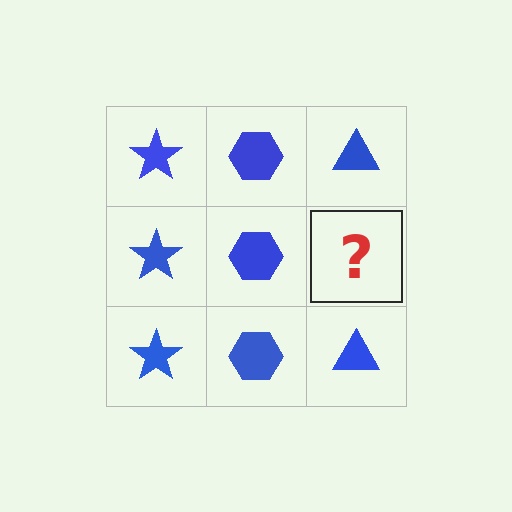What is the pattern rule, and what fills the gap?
The rule is that each column has a consistent shape. The gap should be filled with a blue triangle.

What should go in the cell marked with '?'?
The missing cell should contain a blue triangle.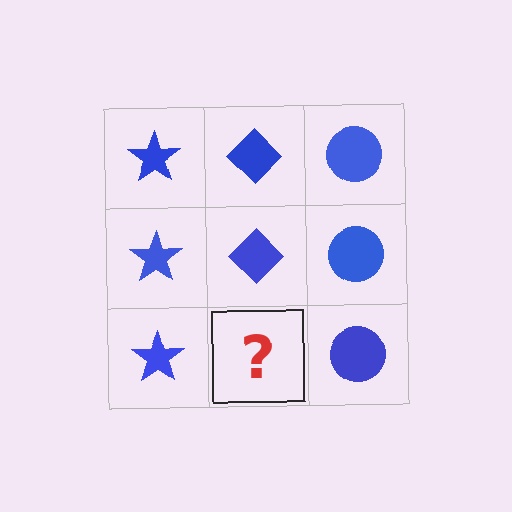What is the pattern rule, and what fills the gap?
The rule is that each column has a consistent shape. The gap should be filled with a blue diamond.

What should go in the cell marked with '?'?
The missing cell should contain a blue diamond.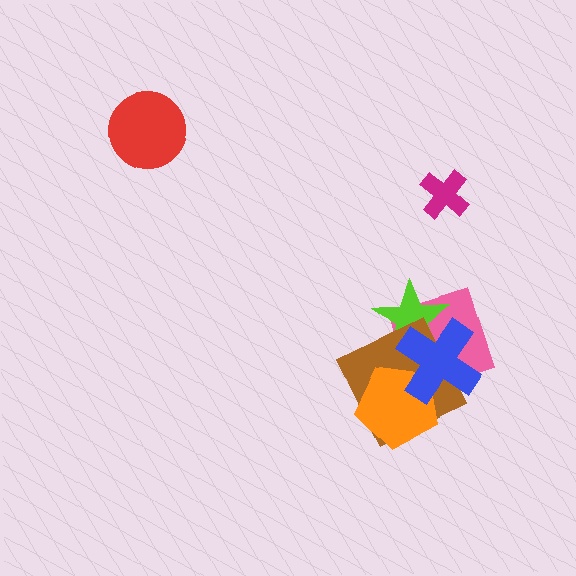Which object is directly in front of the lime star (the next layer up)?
The brown square is directly in front of the lime star.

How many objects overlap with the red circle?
0 objects overlap with the red circle.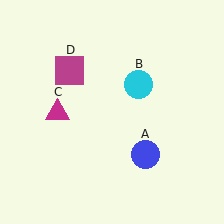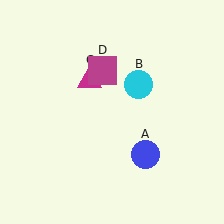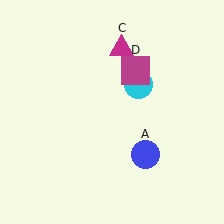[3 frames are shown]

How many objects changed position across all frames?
2 objects changed position: magenta triangle (object C), magenta square (object D).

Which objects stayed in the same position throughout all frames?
Blue circle (object A) and cyan circle (object B) remained stationary.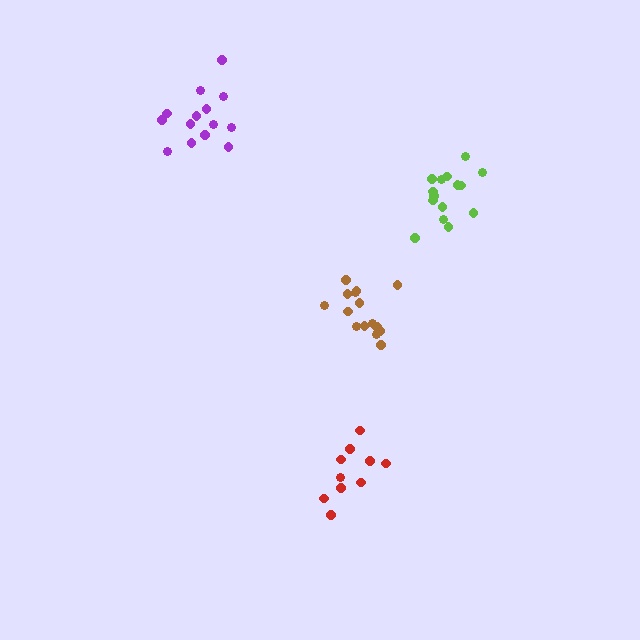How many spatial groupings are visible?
There are 4 spatial groupings.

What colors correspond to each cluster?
The clusters are colored: red, lime, brown, purple.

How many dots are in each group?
Group 1: 10 dots, Group 2: 15 dots, Group 3: 15 dots, Group 4: 14 dots (54 total).